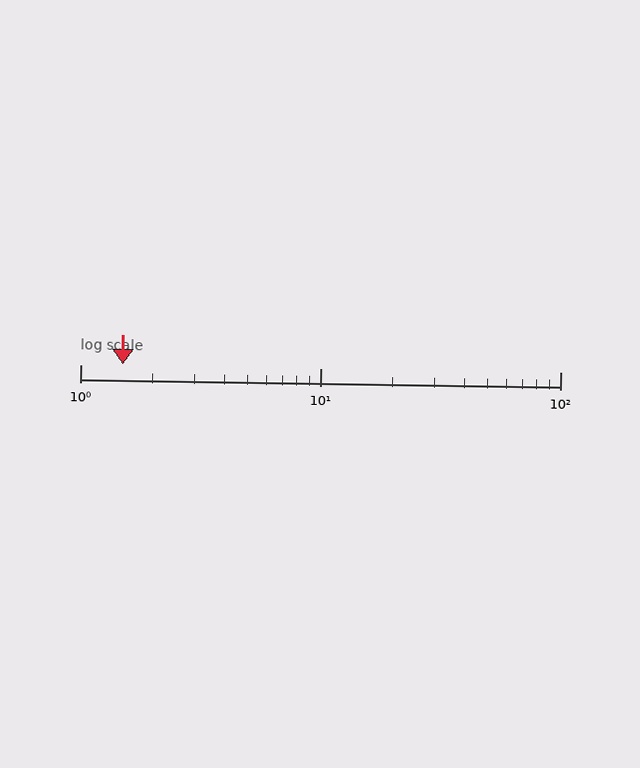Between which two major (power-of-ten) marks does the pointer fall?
The pointer is between 1 and 10.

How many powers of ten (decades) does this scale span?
The scale spans 2 decades, from 1 to 100.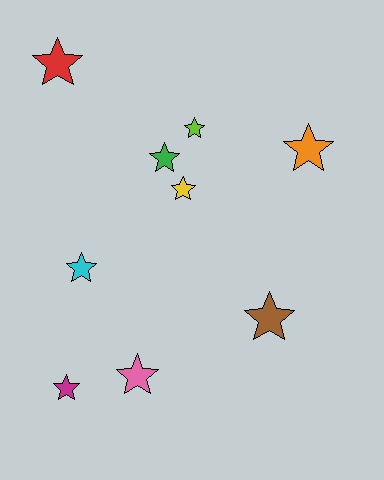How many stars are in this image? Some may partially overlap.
There are 9 stars.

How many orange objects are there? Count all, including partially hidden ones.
There is 1 orange object.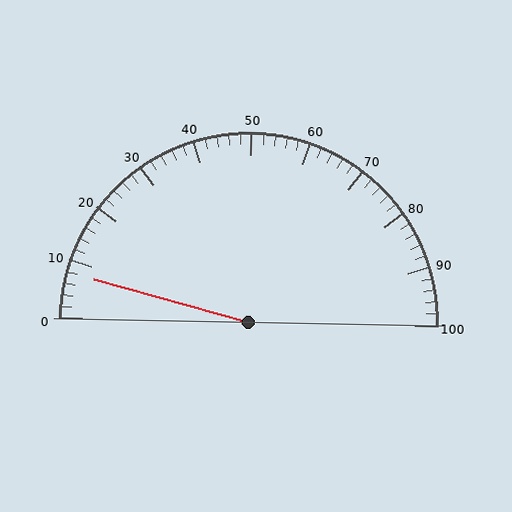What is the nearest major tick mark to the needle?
The nearest major tick mark is 10.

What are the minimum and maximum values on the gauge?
The gauge ranges from 0 to 100.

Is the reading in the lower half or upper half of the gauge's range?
The reading is in the lower half of the range (0 to 100).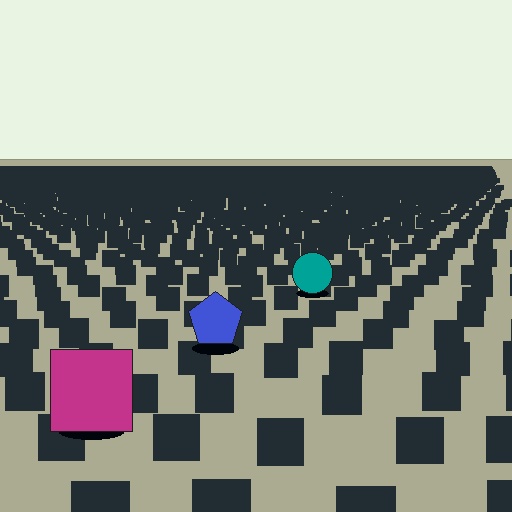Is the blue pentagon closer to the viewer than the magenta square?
No. The magenta square is closer — you can tell from the texture gradient: the ground texture is coarser near it.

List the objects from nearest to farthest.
From nearest to farthest: the magenta square, the blue pentagon, the teal circle.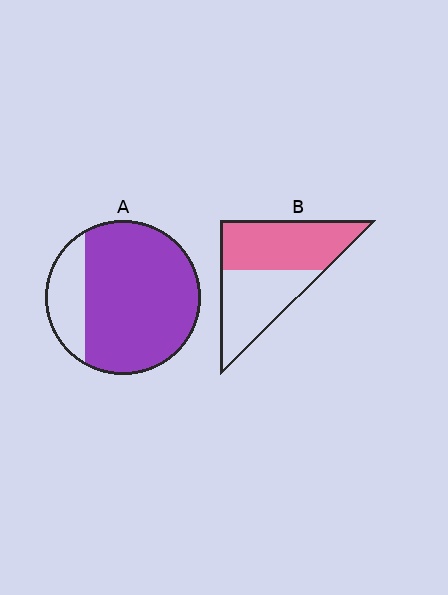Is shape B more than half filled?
Yes.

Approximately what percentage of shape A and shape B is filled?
A is approximately 80% and B is approximately 55%.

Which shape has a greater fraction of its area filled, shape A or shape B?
Shape A.